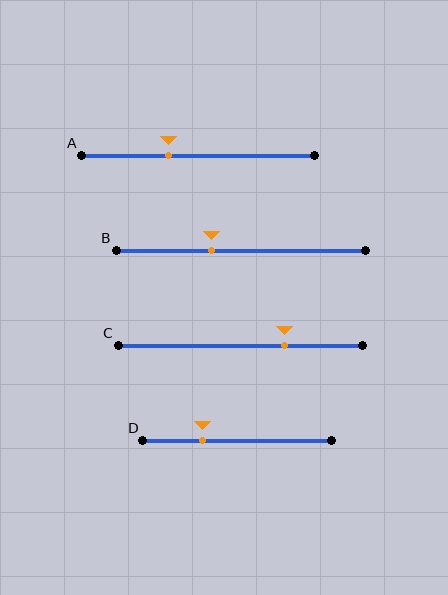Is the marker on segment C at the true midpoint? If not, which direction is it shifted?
No, the marker on segment C is shifted to the right by about 18% of the segment length.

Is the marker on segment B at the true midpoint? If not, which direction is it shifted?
No, the marker on segment B is shifted to the left by about 12% of the segment length.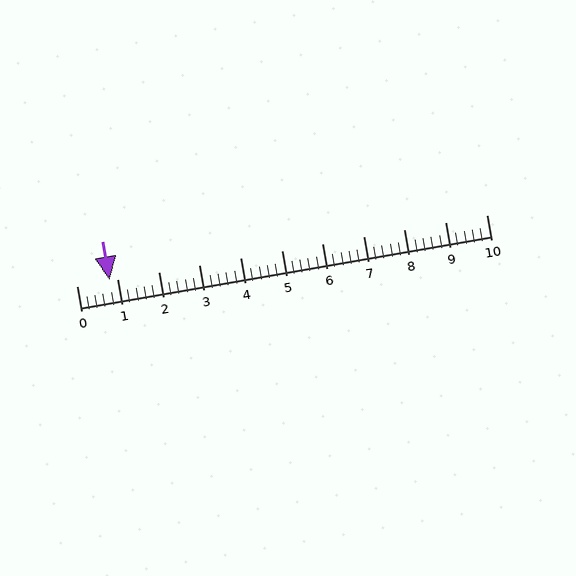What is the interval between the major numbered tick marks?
The major tick marks are spaced 1 units apart.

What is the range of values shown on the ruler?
The ruler shows values from 0 to 10.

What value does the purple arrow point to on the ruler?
The purple arrow points to approximately 0.8.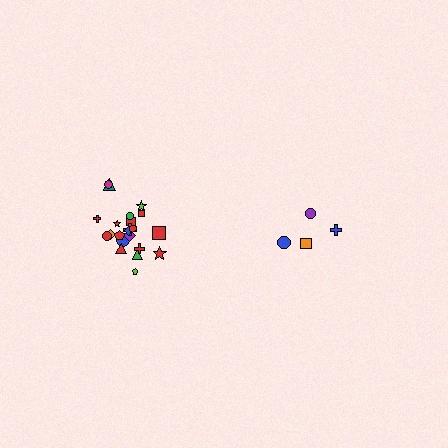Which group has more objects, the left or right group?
The left group.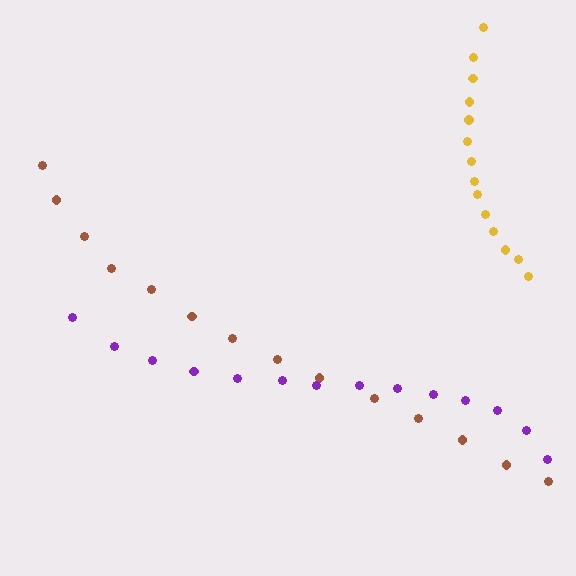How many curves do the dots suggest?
There are 3 distinct paths.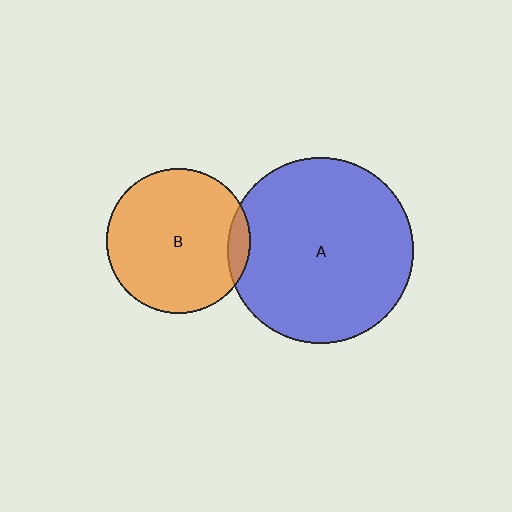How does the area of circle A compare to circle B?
Approximately 1.7 times.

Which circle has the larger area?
Circle A (blue).